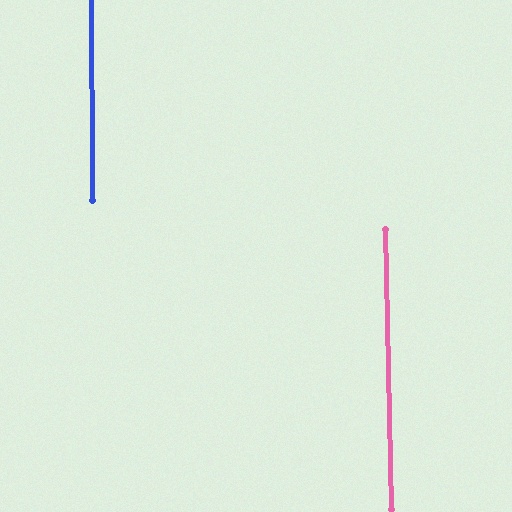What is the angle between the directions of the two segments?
Approximately 1 degree.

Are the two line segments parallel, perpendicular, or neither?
Parallel — their directions differ by only 0.9°.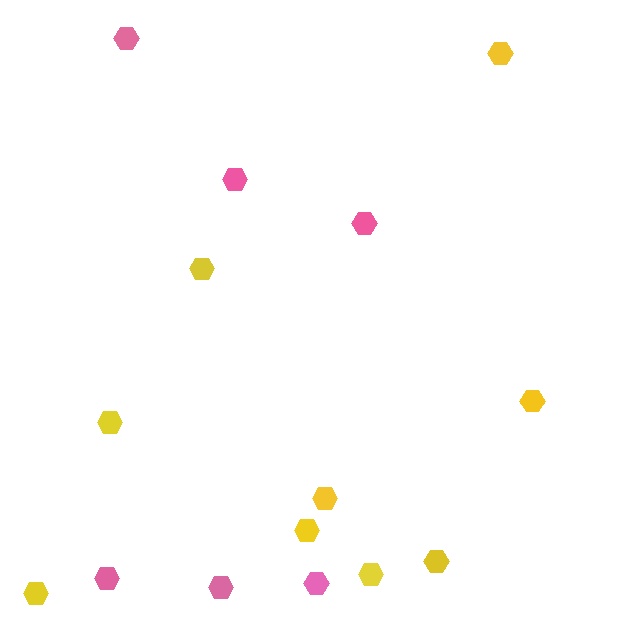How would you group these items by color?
There are 2 groups: one group of yellow hexagons (9) and one group of pink hexagons (6).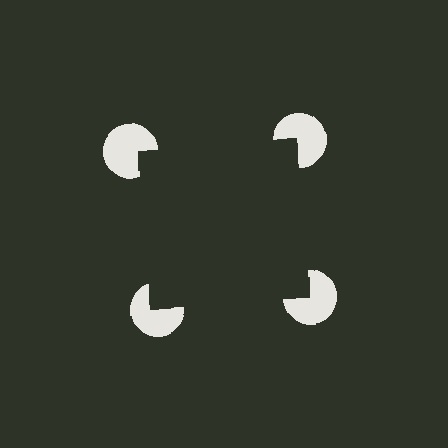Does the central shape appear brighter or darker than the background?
It typically appears slightly darker than the background, even though no actual brightness change is drawn.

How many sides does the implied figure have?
4 sides.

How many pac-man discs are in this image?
There are 4 — one at each vertex of the illusory square.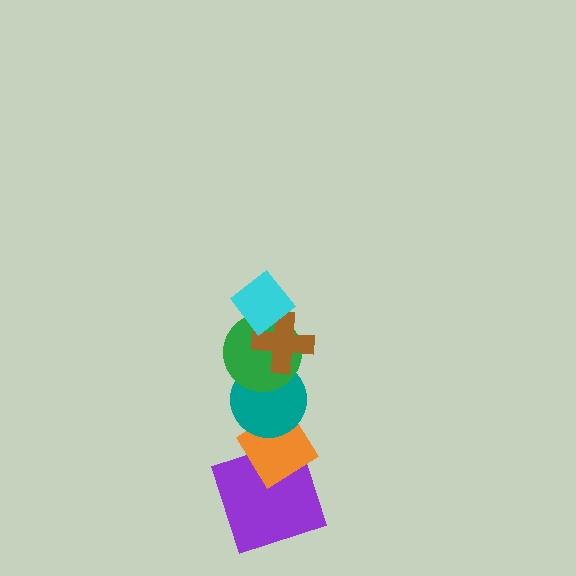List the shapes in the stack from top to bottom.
From top to bottom: the cyan diamond, the brown cross, the green circle, the teal circle, the orange diamond, the purple square.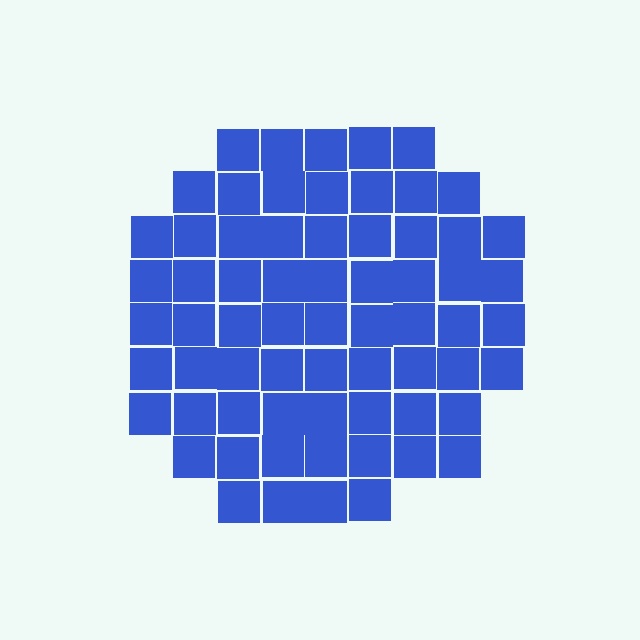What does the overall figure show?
The overall figure shows a circle.